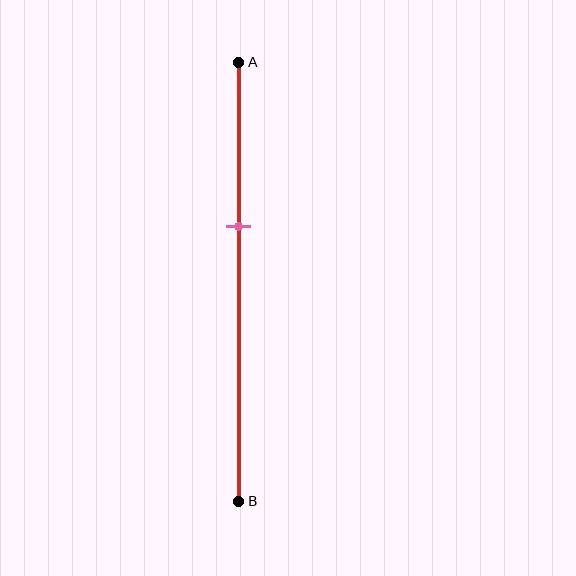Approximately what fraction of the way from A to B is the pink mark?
The pink mark is approximately 35% of the way from A to B.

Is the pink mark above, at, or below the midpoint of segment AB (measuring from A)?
The pink mark is above the midpoint of segment AB.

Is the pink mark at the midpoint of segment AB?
No, the mark is at about 35% from A, not at the 50% midpoint.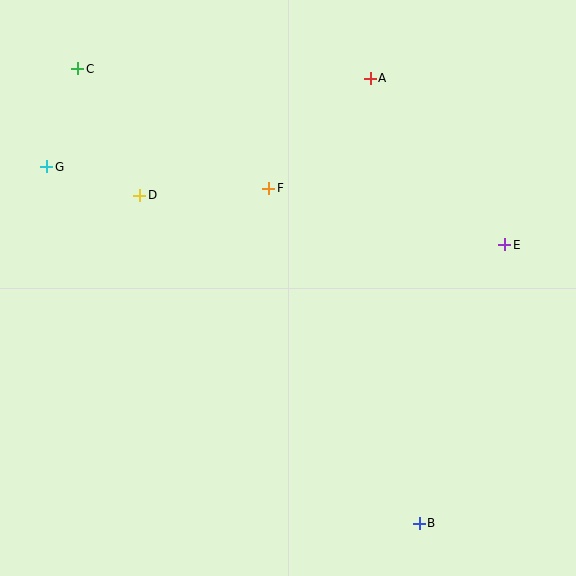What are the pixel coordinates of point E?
Point E is at (505, 245).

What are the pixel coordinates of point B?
Point B is at (419, 523).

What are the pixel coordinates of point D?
Point D is at (140, 195).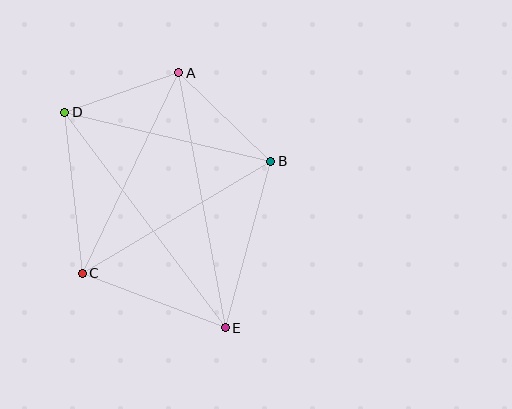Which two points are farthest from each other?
Points D and E are farthest from each other.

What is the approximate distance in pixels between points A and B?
The distance between A and B is approximately 128 pixels.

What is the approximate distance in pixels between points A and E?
The distance between A and E is approximately 259 pixels.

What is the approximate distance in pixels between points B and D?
The distance between B and D is approximately 212 pixels.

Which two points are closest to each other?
Points A and D are closest to each other.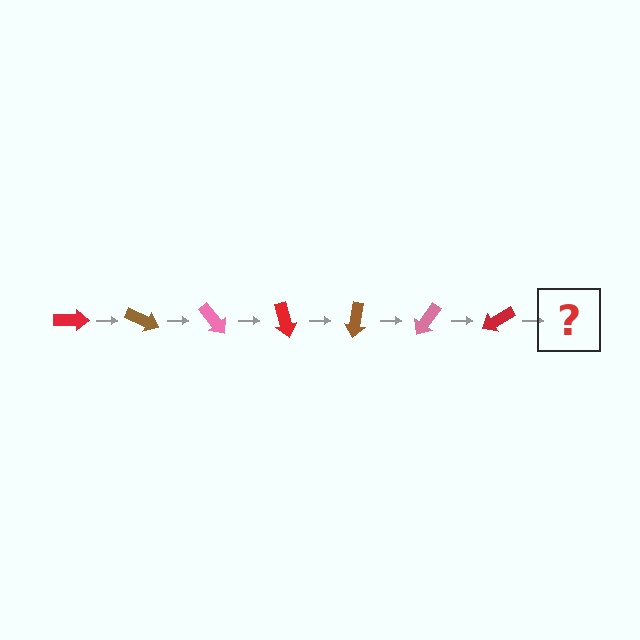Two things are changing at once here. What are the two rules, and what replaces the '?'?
The two rules are that it rotates 25 degrees each step and the color cycles through red, brown, and pink. The '?' should be a brown arrow, rotated 175 degrees from the start.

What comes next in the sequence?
The next element should be a brown arrow, rotated 175 degrees from the start.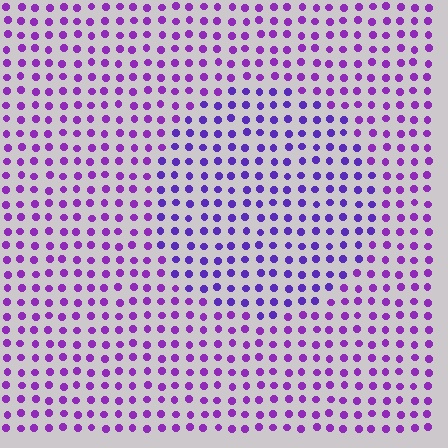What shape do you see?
I see a circle.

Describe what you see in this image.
The image is filled with small purple elements in a uniform arrangement. A circle-shaped region is visible where the elements are tinted to a slightly different hue, forming a subtle color boundary.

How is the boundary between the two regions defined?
The boundary is defined purely by a slight shift in hue (about 23 degrees). Spacing, size, and orientation are identical on both sides.